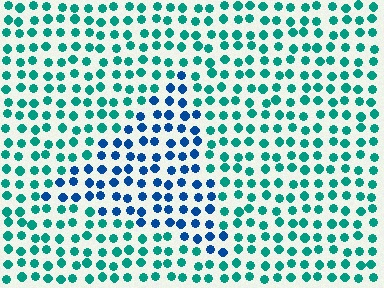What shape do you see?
I see a triangle.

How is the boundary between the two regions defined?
The boundary is defined purely by a slight shift in hue (about 42 degrees). Spacing, size, and orientation are identical on both sides.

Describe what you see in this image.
The image is filled with small teal elements in a uniform arrangement. A triangle-shaped region is visible where the elements are tinted to a slightly different hue, forming a subtle color boundary.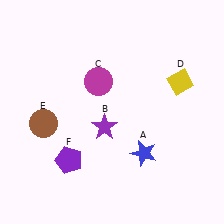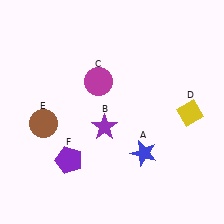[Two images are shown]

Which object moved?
The yellow diamond (D) moved down.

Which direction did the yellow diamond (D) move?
The yellow diamond (D) moved down.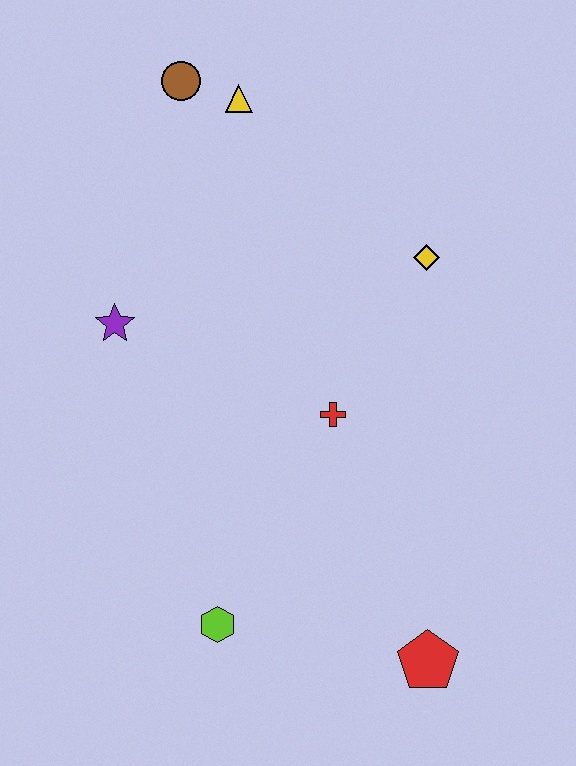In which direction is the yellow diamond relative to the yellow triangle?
The yellow diamond is to the right of the yellow triangle.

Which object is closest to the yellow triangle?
The brown circle is closest to the yellow triangle.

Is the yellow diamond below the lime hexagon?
No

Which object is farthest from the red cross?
The brown circle is farthest from the red cross.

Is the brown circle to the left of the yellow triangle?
Yes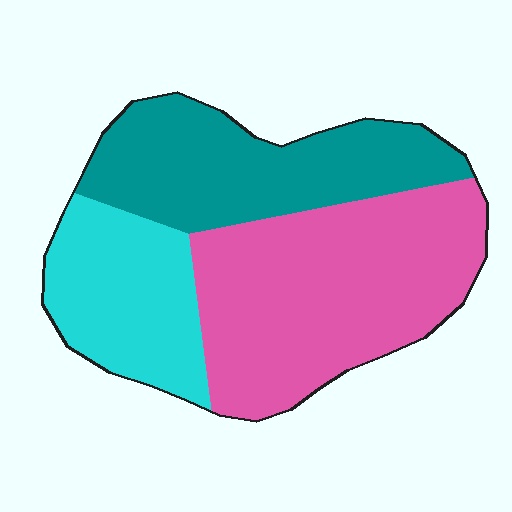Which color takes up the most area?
Pink, at roughly 45%.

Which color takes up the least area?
Cyan, at roughly 25%.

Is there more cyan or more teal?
Teal.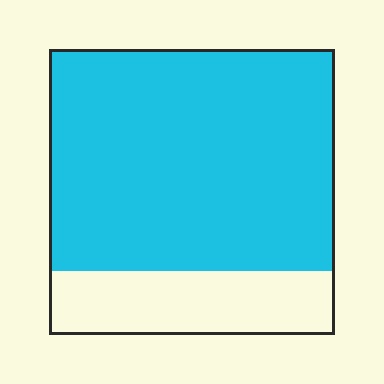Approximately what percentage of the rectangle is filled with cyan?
Approximately 80%.